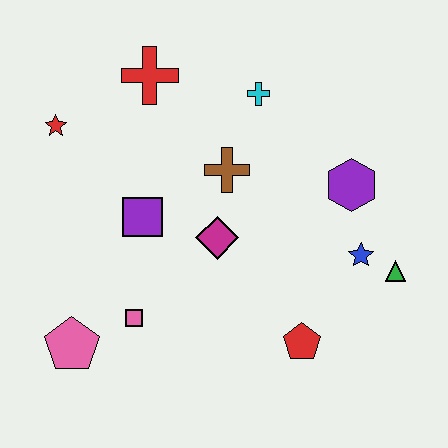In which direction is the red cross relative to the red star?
The red cross is to the right of the red star.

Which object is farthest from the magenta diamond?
The red star is farthest from the magenta diamond.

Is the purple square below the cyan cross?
Yes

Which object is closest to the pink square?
The pink pentagon is closest to the pink square.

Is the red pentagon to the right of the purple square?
Yes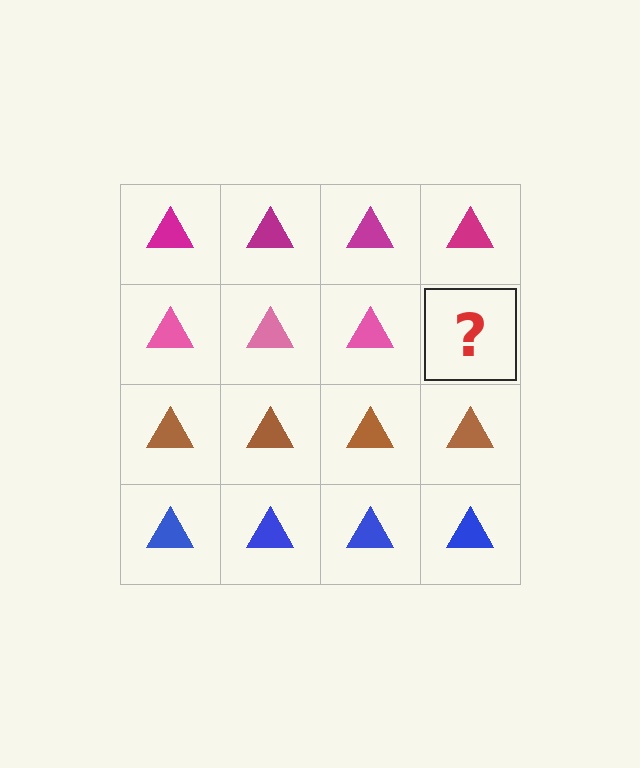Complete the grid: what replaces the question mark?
The question mark should be replaced with a pink triangle.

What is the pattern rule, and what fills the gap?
The rule is that each row has a consistent color. The gap should be filled with a pink triangle.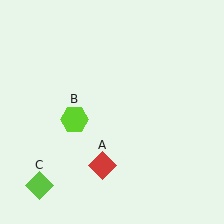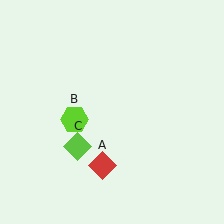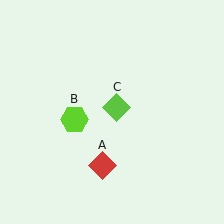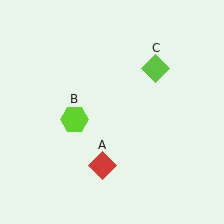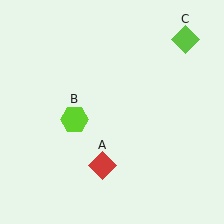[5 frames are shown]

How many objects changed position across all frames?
1 object changed position: lime diamond (object C).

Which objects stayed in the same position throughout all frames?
Red diamond (object A) and lime hexagon (object B) remained stationary.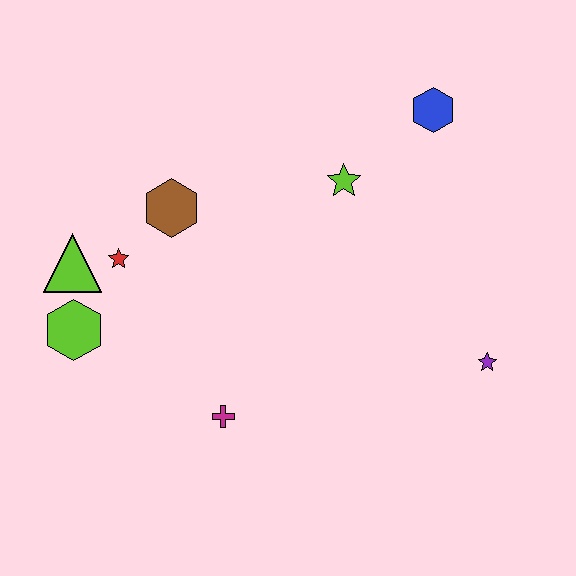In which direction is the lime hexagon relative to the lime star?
The lime hexagon is to the left of the lime star.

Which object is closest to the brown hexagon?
The red star is closest to the brown hexagon.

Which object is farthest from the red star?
The purple star is farthest from the red star.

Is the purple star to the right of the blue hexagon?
Yes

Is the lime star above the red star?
Yes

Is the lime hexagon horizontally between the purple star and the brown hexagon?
No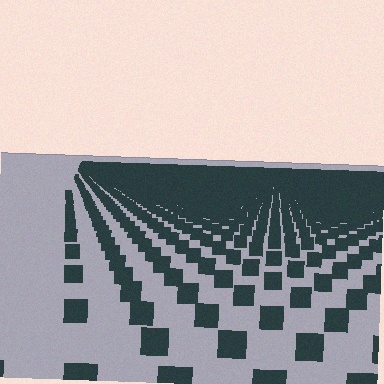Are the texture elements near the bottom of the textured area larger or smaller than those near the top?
Larger. Near the bottom, elements are closer to the viewer and appear at a bigger on-screen size.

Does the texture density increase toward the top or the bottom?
Density increases toward the top.